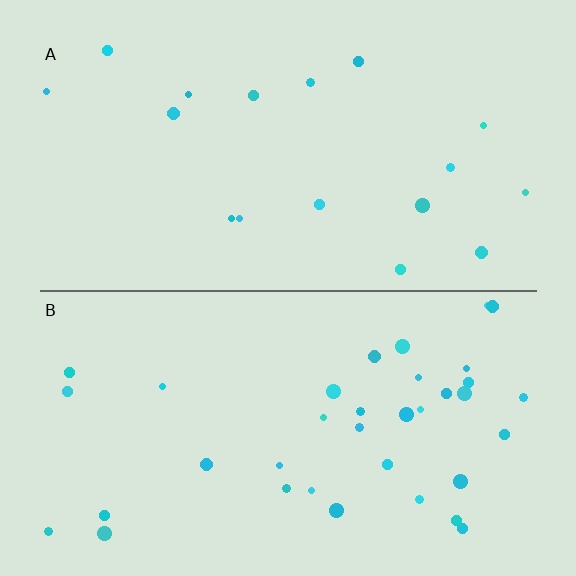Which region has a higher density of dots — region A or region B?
B (the bottom).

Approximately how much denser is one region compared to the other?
Approximately 2.1× — region B over region A.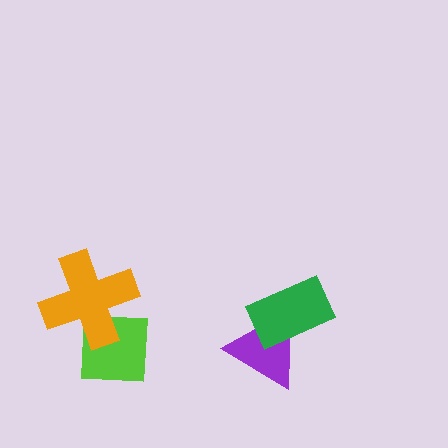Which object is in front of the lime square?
The orange cross is in front of the lime square.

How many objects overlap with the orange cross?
1 object overlaps with the orange cross.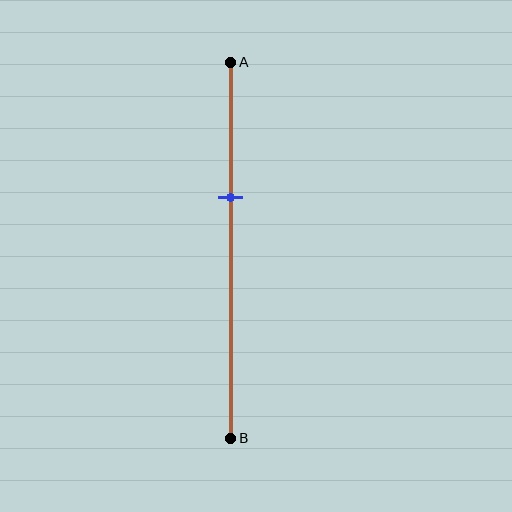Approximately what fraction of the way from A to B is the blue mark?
The blue mark is approximately 35% of the way from A to B.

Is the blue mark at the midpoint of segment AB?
No, the mark is at about 35% from A, not at the 50% midpoint.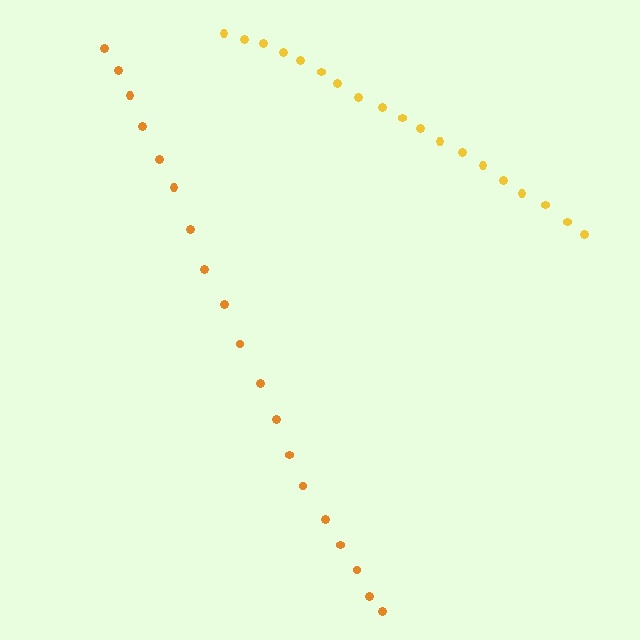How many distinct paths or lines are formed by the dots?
There are 2 distinct paths.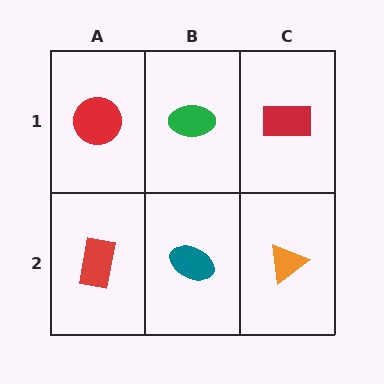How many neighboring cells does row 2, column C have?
2.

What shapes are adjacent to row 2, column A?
A red circle (row 1, column A), a teal ellipse (row 2, column B).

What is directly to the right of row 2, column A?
A teal ellipse.